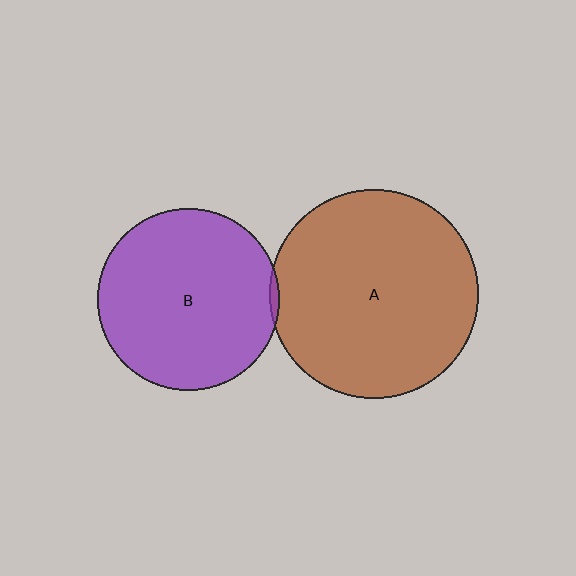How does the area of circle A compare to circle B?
Approximately 1.3 times.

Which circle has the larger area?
Circle A (brown).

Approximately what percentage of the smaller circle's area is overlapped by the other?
Approximately 5%.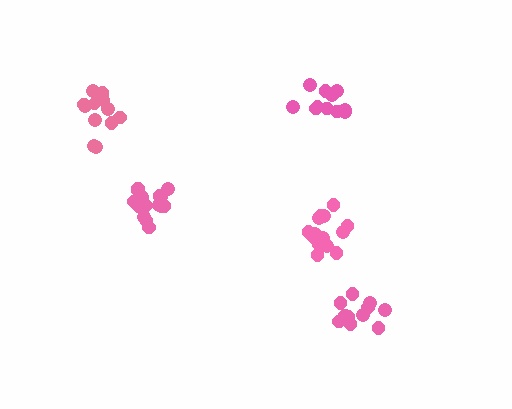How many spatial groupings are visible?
There are 5 spatial groupings.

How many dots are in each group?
Group 1: 12 dots, Group 2: 12 dots, Group 3: 11 dots, Group 4: 16 dots, Group 5: 16 dots (67 total).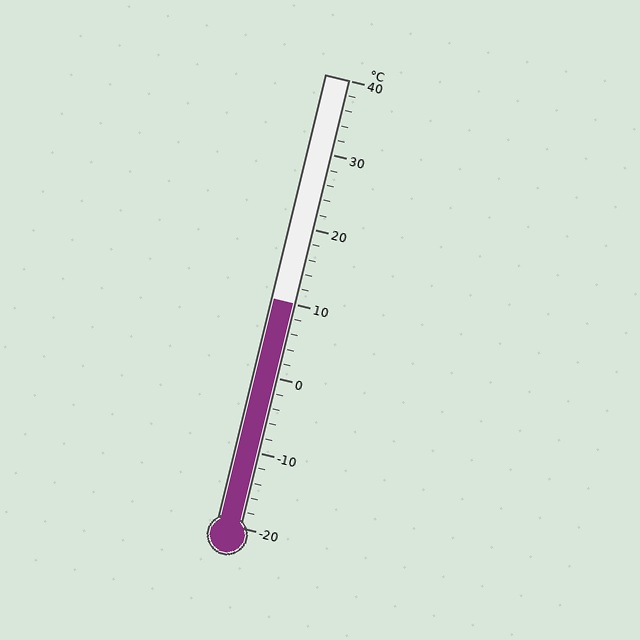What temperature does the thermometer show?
The thermometer shows approximately 10°C.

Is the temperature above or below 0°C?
The temperature is above 0°C.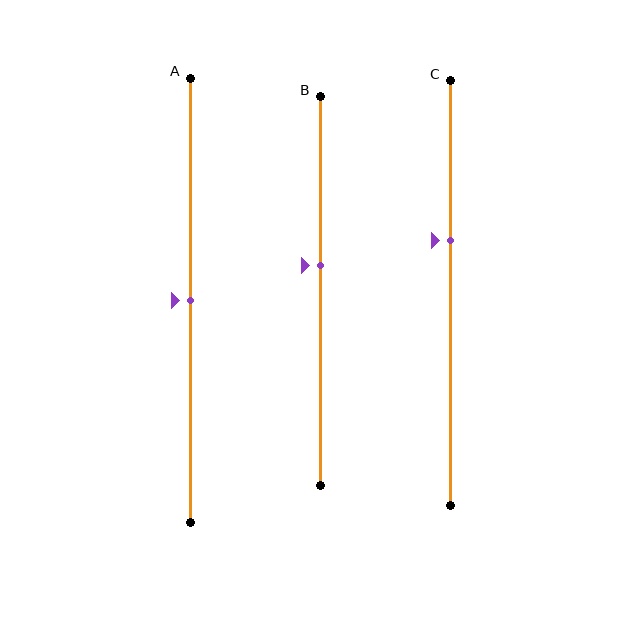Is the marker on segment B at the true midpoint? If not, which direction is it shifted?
No, the marker on segment B is shifted upward by about 7% of the segment length.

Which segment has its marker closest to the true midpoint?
Segment A has its marker closest to the true midpoint.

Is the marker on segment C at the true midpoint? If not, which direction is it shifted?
No, the marker on segment C is shifted upward by about 12% of the segment length.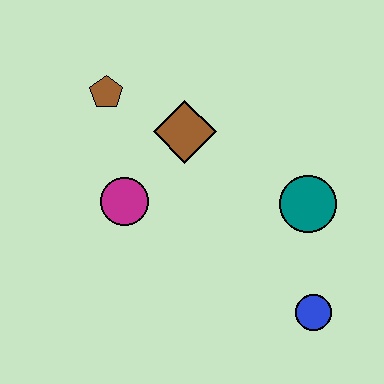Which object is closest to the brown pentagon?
The brown diamond is closest to the brown pentagon.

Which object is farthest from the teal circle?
The brown pentagon is farthest from the teal circle.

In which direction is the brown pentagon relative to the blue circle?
The brown pentagon is above the blue circle.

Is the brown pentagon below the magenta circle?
No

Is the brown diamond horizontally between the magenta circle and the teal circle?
Yes